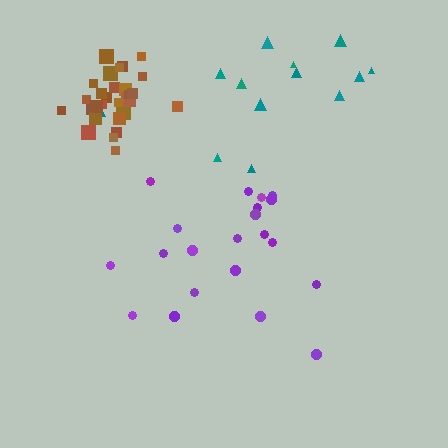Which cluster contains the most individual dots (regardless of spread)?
Brown (28).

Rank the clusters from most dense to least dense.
brown, purple, teal.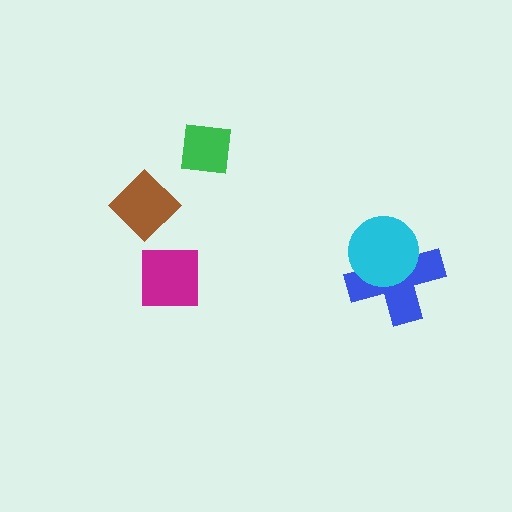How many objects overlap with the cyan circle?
1 object overlaps with the cyan circle.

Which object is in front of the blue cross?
The cyan circle is in front of the blue cross.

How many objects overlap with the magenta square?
0 objects overlap with the magenta square.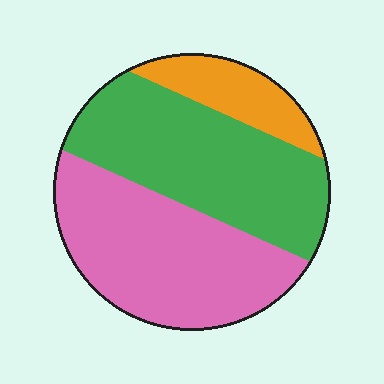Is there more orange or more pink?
Pink.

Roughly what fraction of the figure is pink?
Pink takes up about two fifths (2/5) of the figure.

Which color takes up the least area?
Orange, at roughly 15%.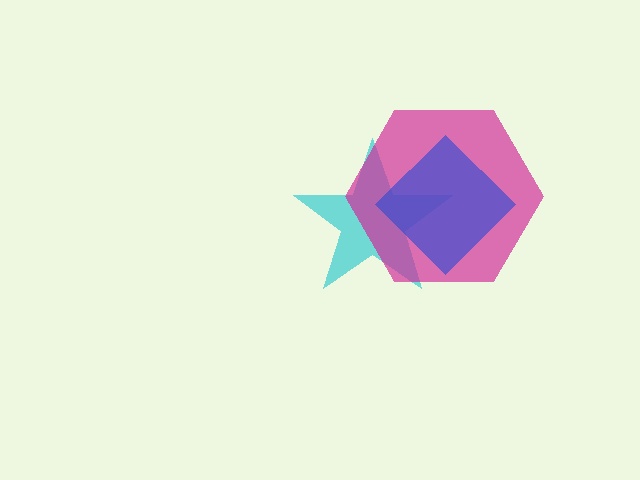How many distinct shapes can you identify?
There are 3 distinct shapes: a cyan star, a magenta hexagon, a blue diamond.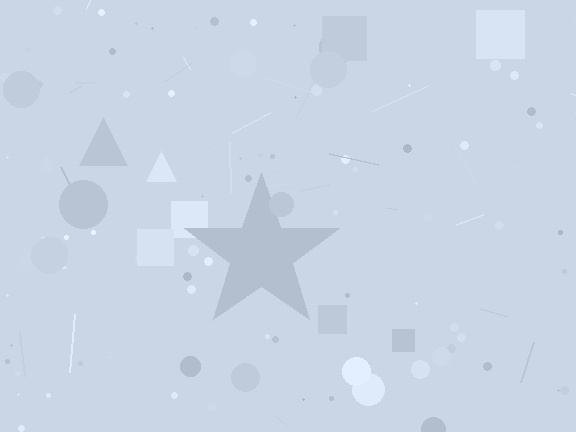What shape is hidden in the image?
A star is hidden in the image.